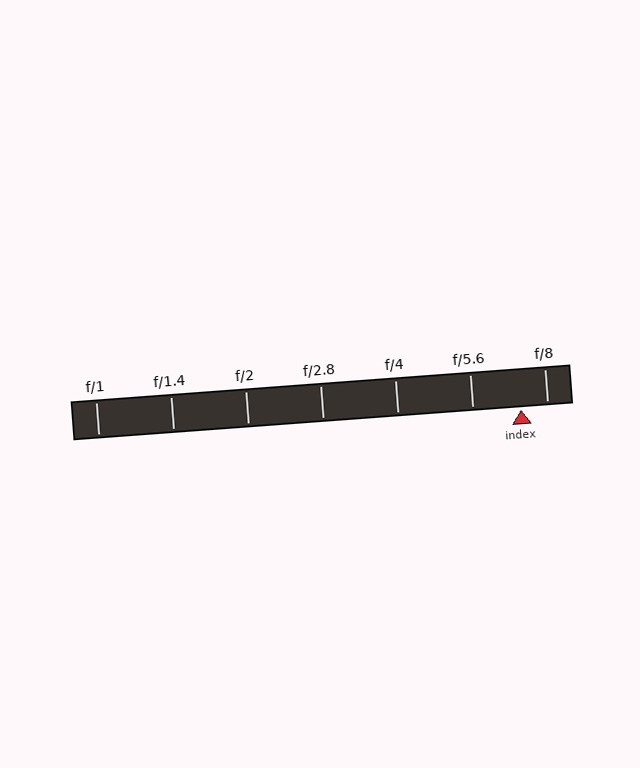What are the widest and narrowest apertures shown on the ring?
The widest aperture shown is f/1 and the narrowest is f/8.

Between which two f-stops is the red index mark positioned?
The index mark is between f/5.6 and f/8.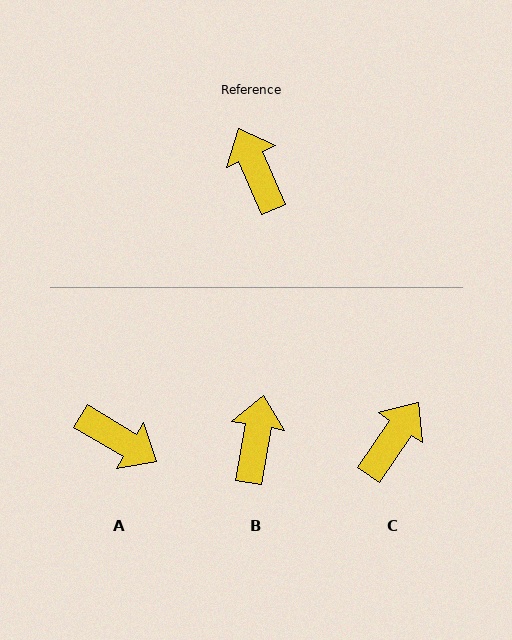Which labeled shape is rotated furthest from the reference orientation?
A, about 144 degrees away.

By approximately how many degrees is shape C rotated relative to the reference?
Approximately 58 degrees clockwise.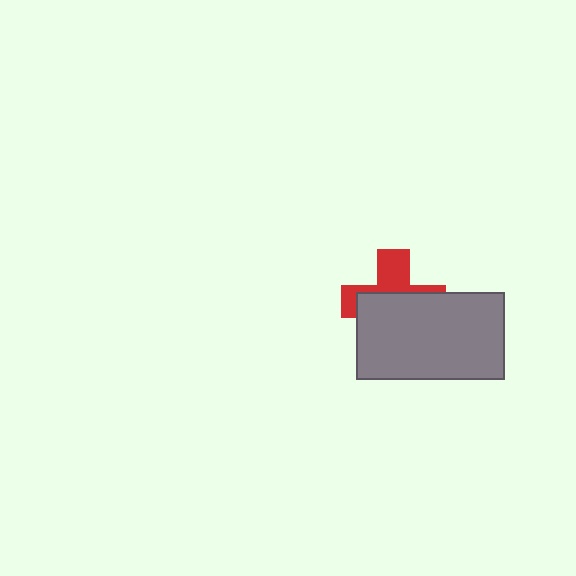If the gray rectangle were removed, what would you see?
You would see the complete red cross.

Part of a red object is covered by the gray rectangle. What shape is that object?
It is a cross.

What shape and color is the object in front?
The object in front is a gray rectangle.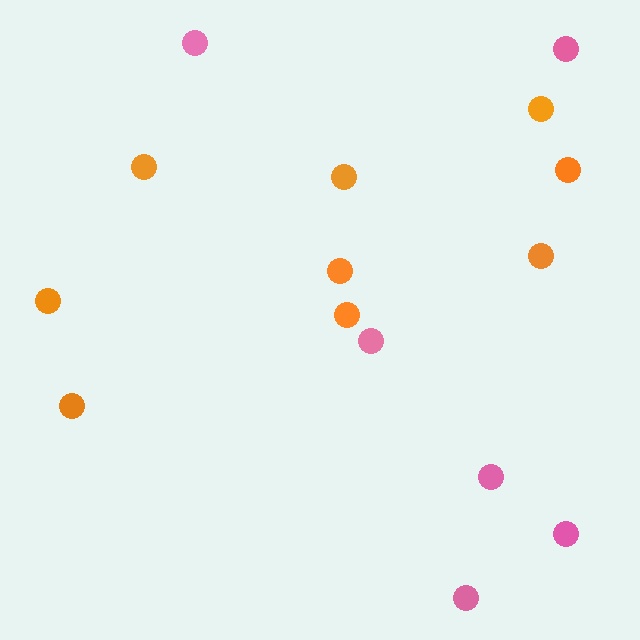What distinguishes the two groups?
There are 2 groups: one group of pink circles (6) and one group of orange circles (9).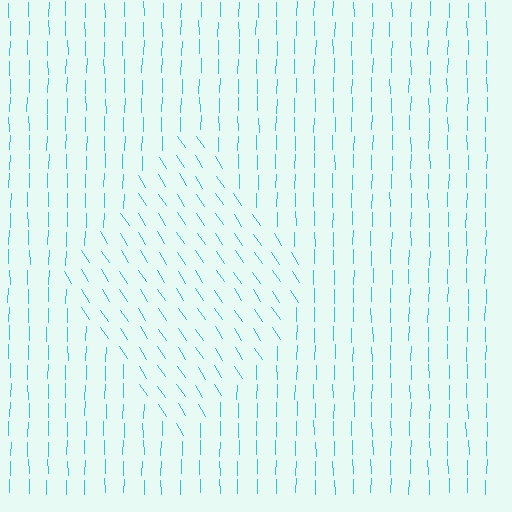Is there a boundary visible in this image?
Yes, there is a texture boundary formed by a change in line orientation.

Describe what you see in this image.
The image is filled with small cyan line segments. A diamond region in the image has lines oriented differently from the surrounding lines, creating a visible texture boundary.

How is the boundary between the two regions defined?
The boundary is defined purely by a change in line orientation (approximately 33 degrees difference). All lines are the same color and thickness.